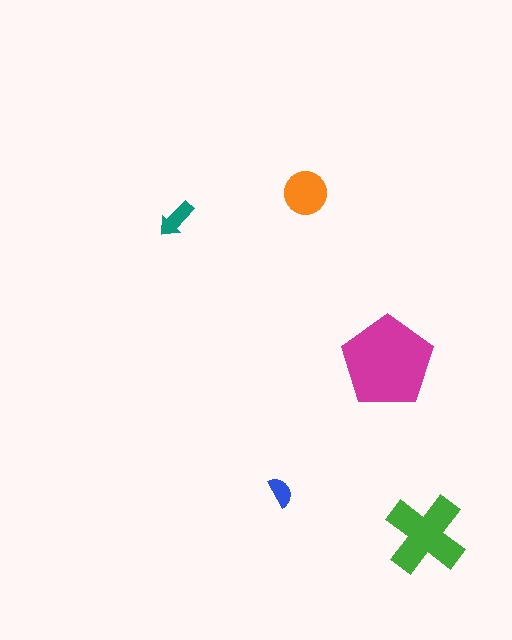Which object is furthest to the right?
The green cross is rightmost.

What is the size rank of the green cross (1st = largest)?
2nd.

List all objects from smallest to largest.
The blue semicircle, the teal arrow, the orange circle, the green cross, the magenta pentagon.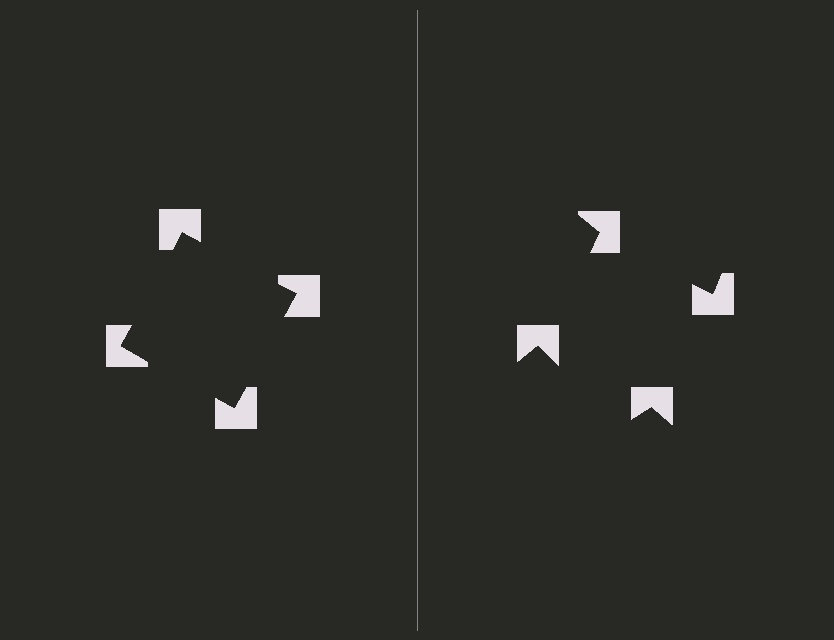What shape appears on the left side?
An illusory square.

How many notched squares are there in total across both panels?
8 — 4 on each side.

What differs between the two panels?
The notched squares are positioned identically on both sides; only the wedge orientations differ. On the left they align to a square; on the right they are misaligned.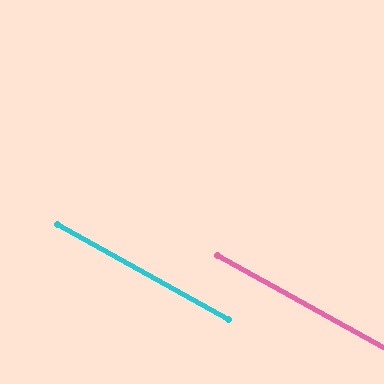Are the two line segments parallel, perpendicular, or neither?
Parallel — their directions differ by only 0.0°.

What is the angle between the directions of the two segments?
Approximately 0 degrees.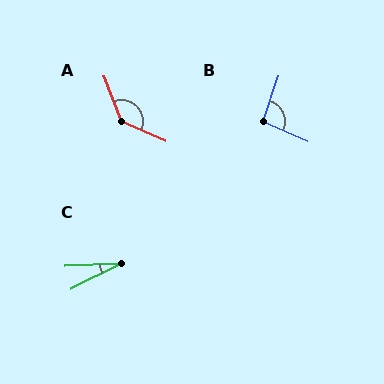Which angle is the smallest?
C, at approximately 25 degrees.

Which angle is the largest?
A, at approximately 134 degrees.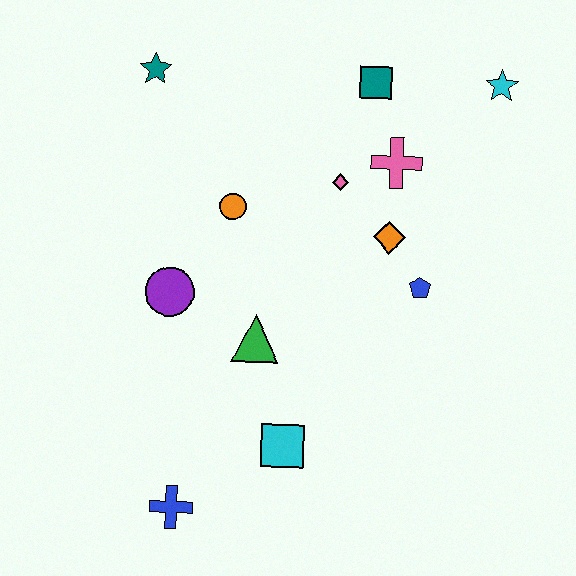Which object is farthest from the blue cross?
The cyan star is farthest from the blue cross.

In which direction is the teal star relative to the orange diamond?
The teal star is to the left of the orange diamond.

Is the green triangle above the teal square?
No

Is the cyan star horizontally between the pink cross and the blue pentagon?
No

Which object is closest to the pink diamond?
The pink cross is closest to the pink diamond.